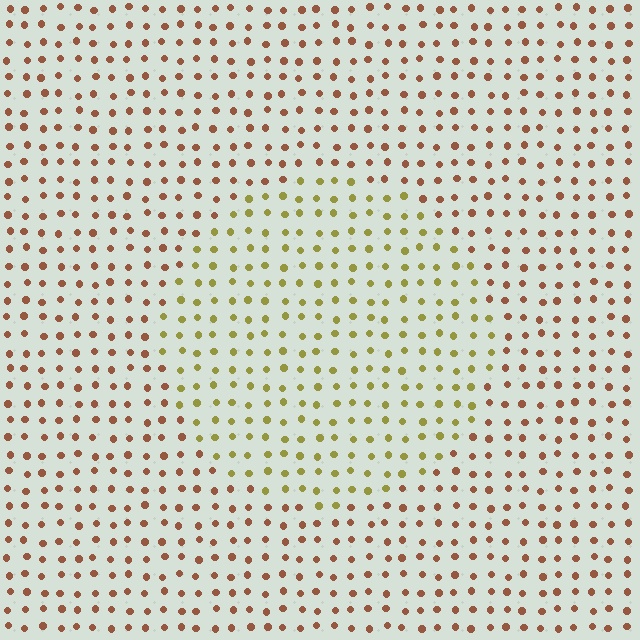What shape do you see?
I see a circle.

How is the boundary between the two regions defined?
The boundary is defined purely by a slight shift in hue (about 44 degrees). Spacing, size, and orientation are identical on both sides.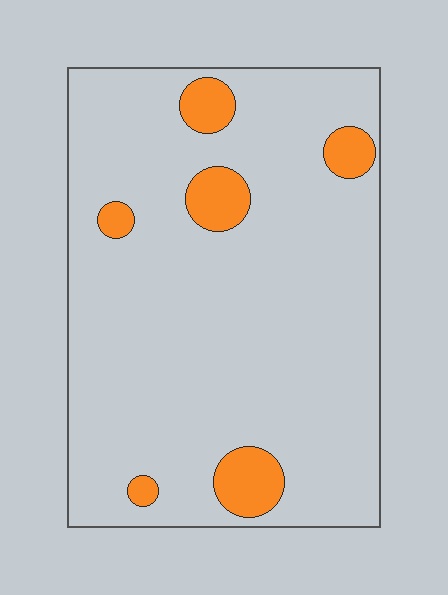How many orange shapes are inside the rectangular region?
6.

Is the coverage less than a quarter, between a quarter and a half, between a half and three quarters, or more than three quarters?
Less than a quarter.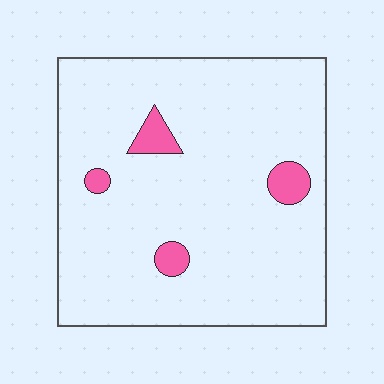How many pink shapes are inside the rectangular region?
4.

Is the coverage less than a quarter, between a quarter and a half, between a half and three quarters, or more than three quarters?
Less than a quarter.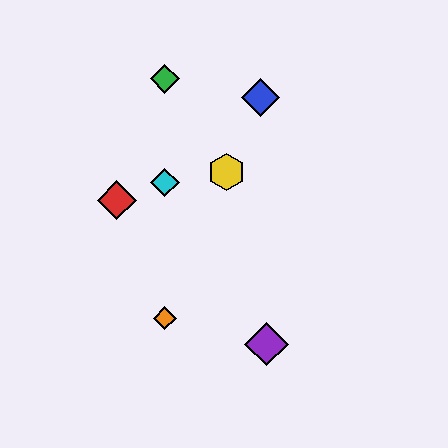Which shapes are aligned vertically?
The green diamond, the orange diamond, the cyan diamond are aligned vertically.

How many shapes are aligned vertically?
3 shapes (the green diamond, the orange diamond, the cyan diamond) are aligned vertically.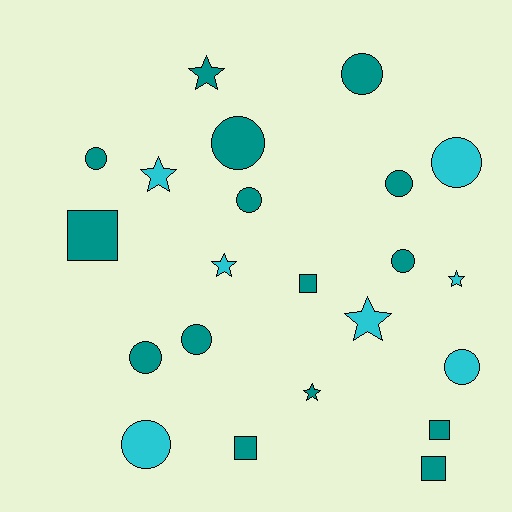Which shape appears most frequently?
Circle, with 11 objects.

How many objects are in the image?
There are 22 objects.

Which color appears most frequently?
Teal, with 15 objects.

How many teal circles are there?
There are 8 teal circles.